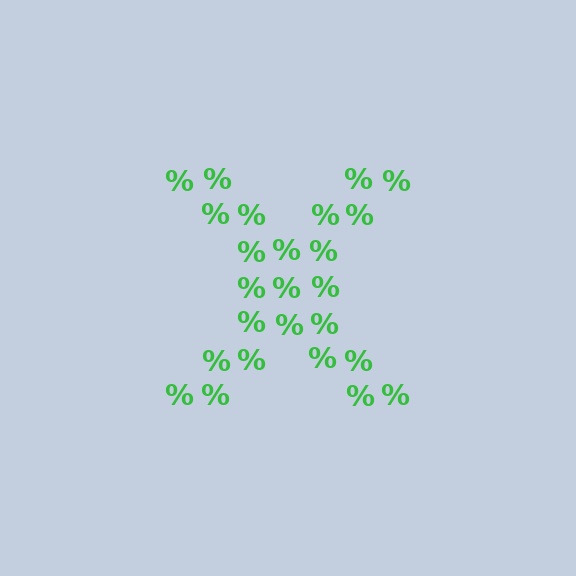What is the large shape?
The large shape is the letter X.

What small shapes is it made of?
It is made of small percent signs.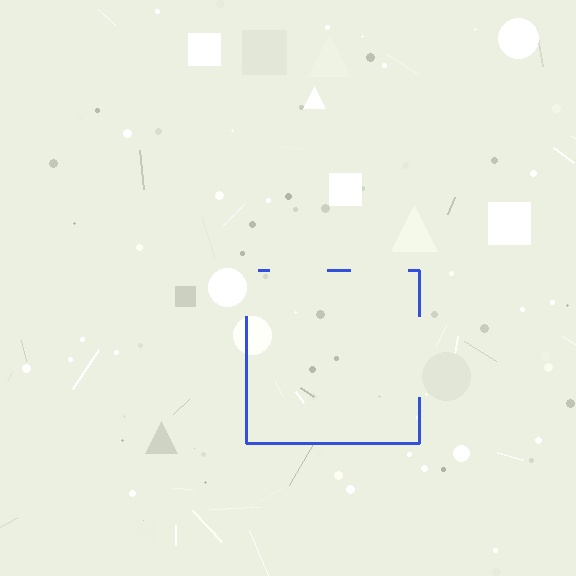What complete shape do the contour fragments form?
The contour fragments form a square.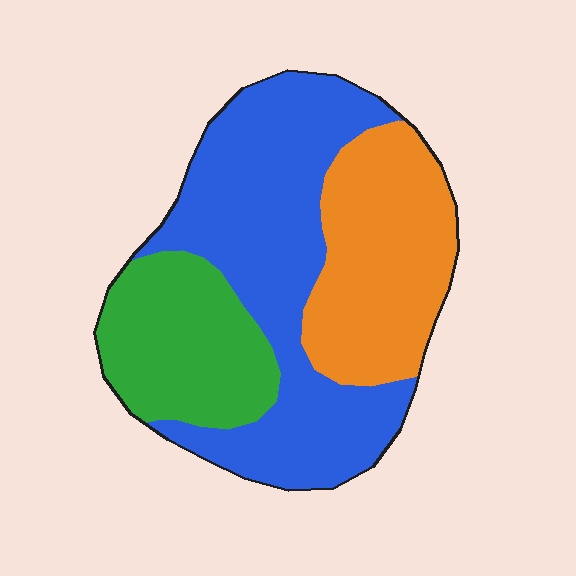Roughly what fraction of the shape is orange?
Orange covers 29% of the shape.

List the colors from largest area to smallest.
From largest to smallest: blue, orange, green.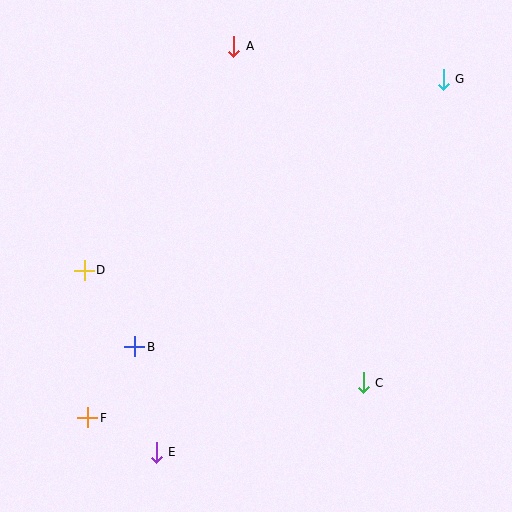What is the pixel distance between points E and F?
The distance between E and F is 77 pixels.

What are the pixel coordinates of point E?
Point E is at (156, 452).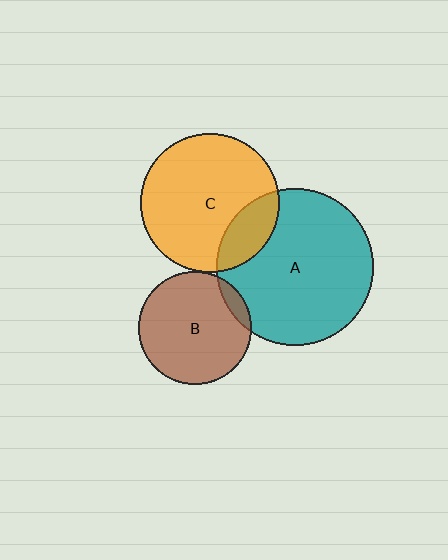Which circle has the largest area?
Circle A (teal).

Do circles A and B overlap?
Yes.